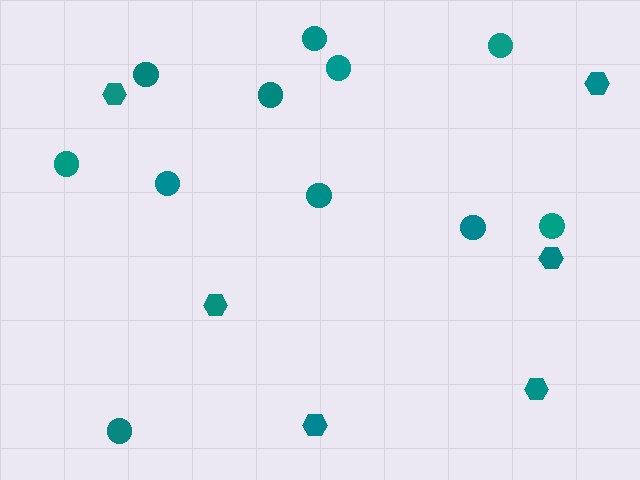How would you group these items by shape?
There are 2 groups: one group of hexagons (6) and one group of circles (11).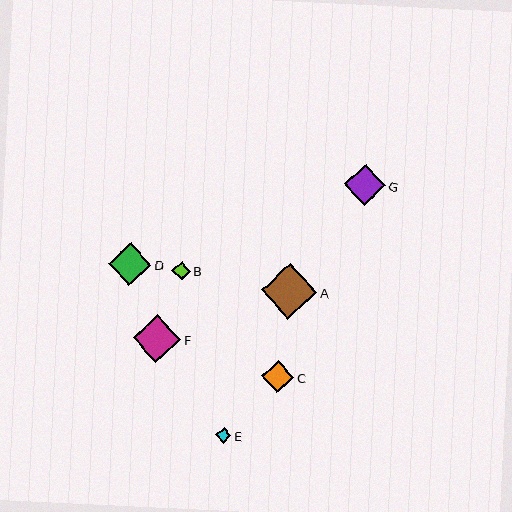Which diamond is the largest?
Diamond A is the largest with a size of approximately 55 pixels.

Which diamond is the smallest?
Diamond E is the smallest with a size of approximately 16 pixels.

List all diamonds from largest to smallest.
From largest to smallest: A, F, D, G, C, B, E.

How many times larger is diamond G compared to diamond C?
Diamond G is approximately 1.3 times the size of diamond C.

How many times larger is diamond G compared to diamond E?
Diamond G is approximately 2.6 times the size of diamond E.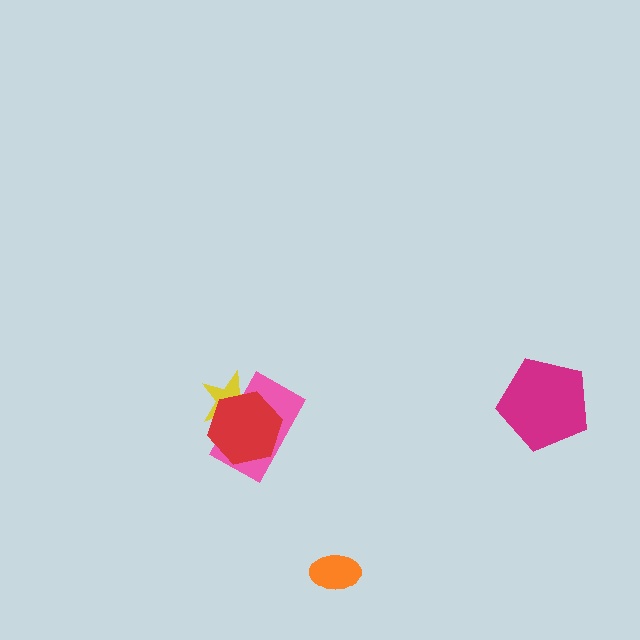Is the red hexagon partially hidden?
No, no other shape covers it.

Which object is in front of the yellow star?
The red hexagon is in front of the yellow star.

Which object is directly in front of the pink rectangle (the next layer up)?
The yellow star is directly in front of the pink rectangle.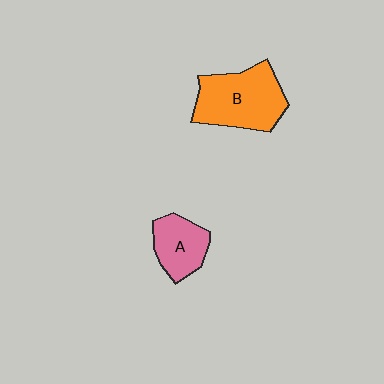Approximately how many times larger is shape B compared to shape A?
Approximately 1.7 times.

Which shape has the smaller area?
Shape A (pink).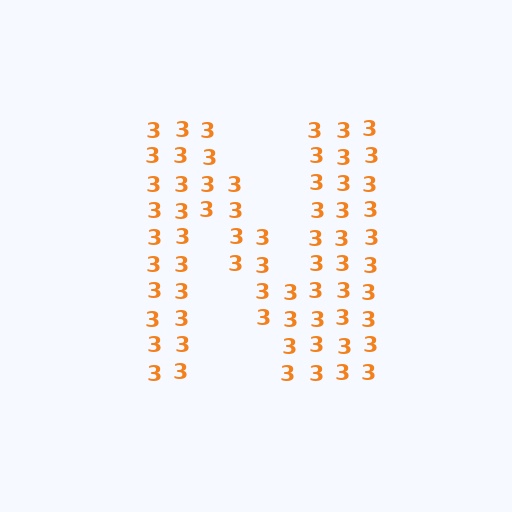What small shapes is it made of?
It is made of small digit 3's.